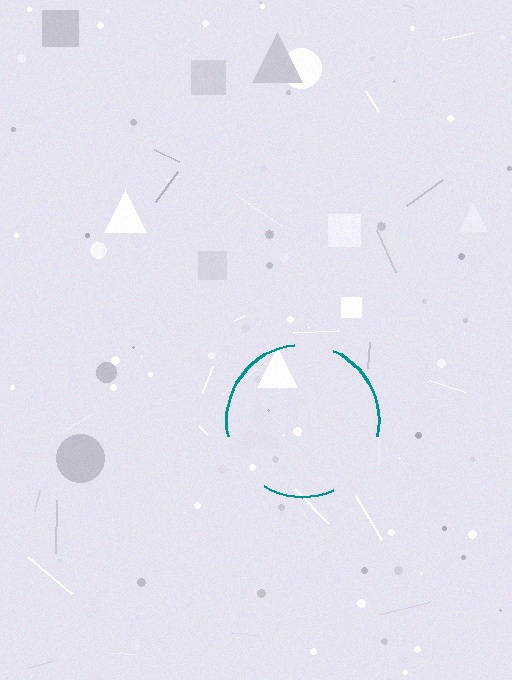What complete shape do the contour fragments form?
The contour fragments form a circle.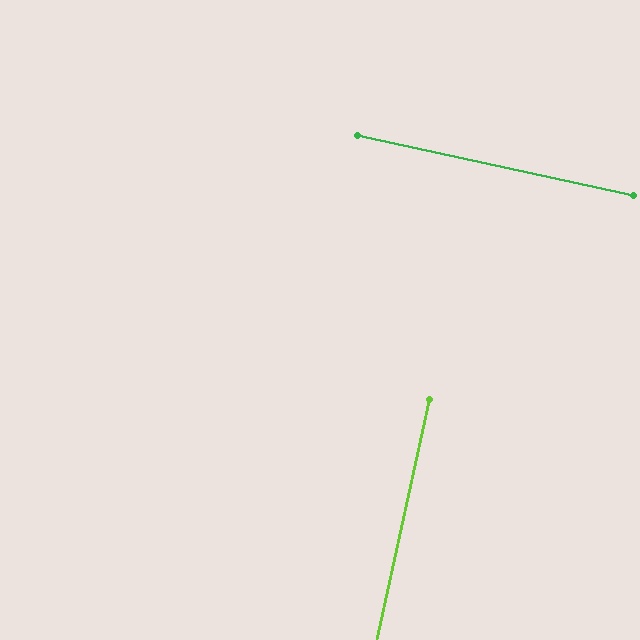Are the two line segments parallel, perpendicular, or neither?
Perpendicular — they meet at approximately 90°.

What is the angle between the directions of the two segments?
Approximately 90 degrees.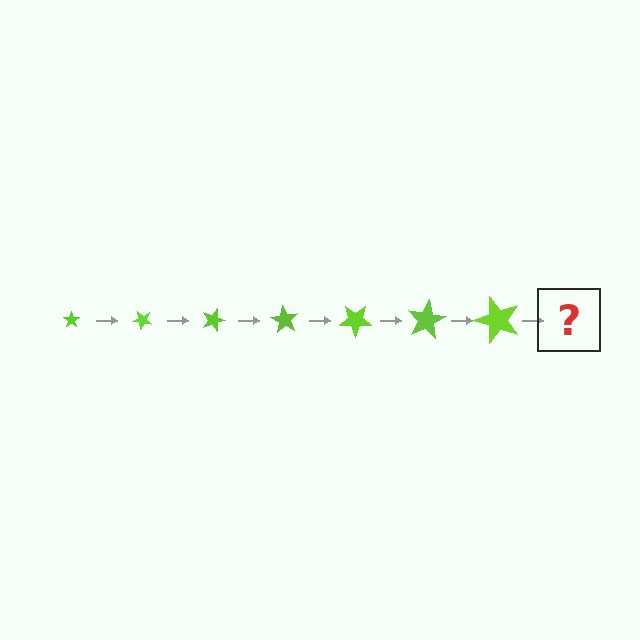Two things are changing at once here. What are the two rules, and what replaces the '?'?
The two rules are that the star grows larger each step and it rotates 45 degrees each step. The '?' should be a star, larger than the previous one and rotated 315 degrees from the start.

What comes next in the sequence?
The next element should be a star, larger than the previous one and rotated 315 degrees from the start.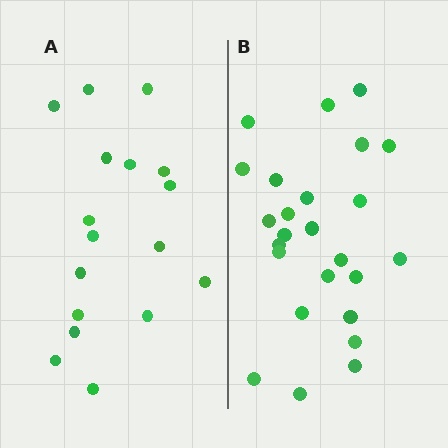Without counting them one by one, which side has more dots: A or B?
Region B (the right region) has more dots.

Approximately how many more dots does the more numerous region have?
Region B has roughly 8 or so more dots than region A.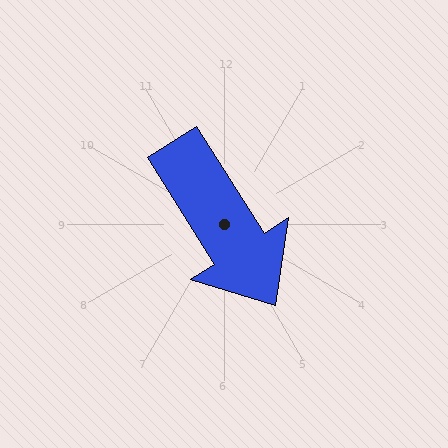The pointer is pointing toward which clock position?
Roughly 5 o'clock.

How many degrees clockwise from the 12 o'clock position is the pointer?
Approximately 148 degrees.